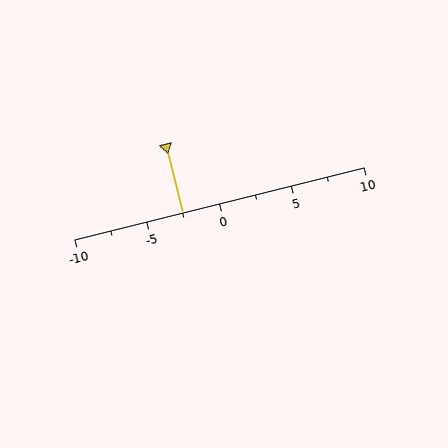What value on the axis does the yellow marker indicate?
The marker indicates approximately -2.5.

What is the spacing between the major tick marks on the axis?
The major ticks are spaced 5 apart.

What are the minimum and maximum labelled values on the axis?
The axis runs from -10 to 10.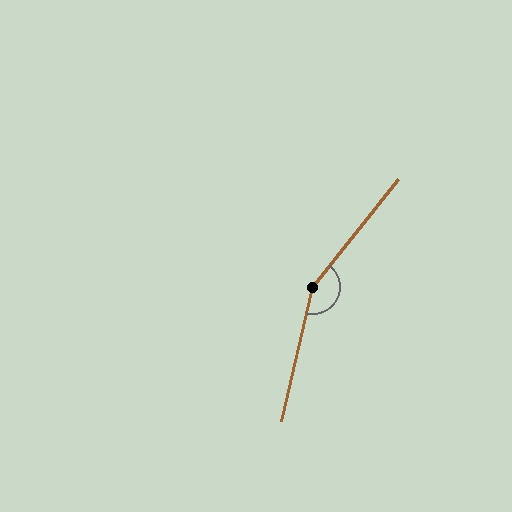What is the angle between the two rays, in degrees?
Approximately 154 degrees.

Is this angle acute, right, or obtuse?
It is obtuse.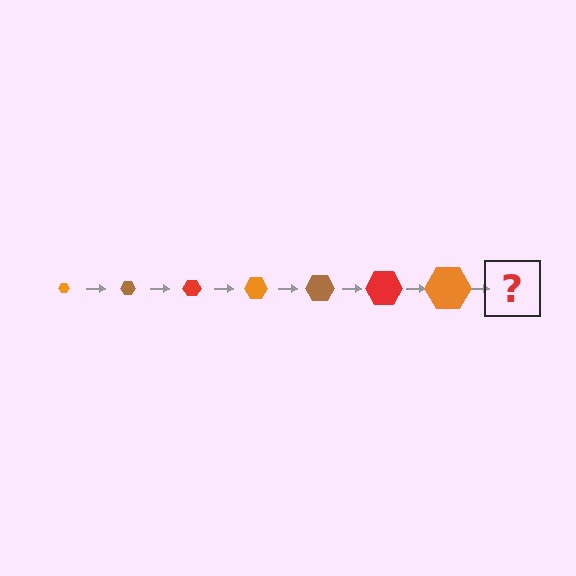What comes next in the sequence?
The next element should be a brown hexagon, larger than the previous one.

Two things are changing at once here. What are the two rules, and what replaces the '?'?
The two rules are that the hexagon grows larger each step and the color cycles through orange, brown, and red. The '?' should be a brown hexagon, larger than the previous one.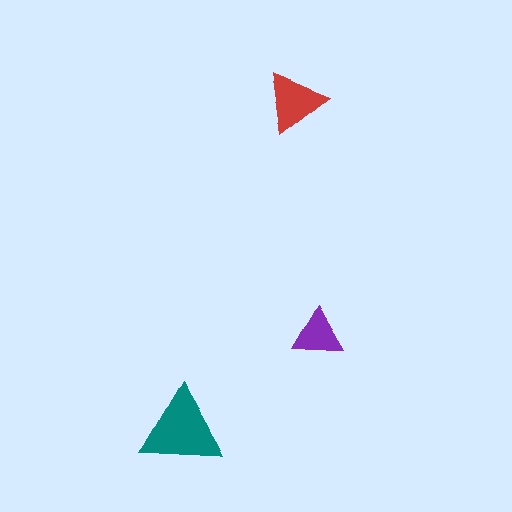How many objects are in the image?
There are 3 objects in the image.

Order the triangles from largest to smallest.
the teal one, the red one, the purple one.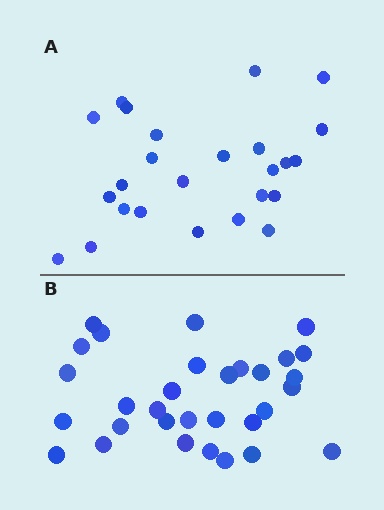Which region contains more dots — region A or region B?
Region B (the bottom region) has more dots.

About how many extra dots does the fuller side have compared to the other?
Region B has about 6 more dots than region A.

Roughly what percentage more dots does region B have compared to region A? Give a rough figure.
About 25% more.